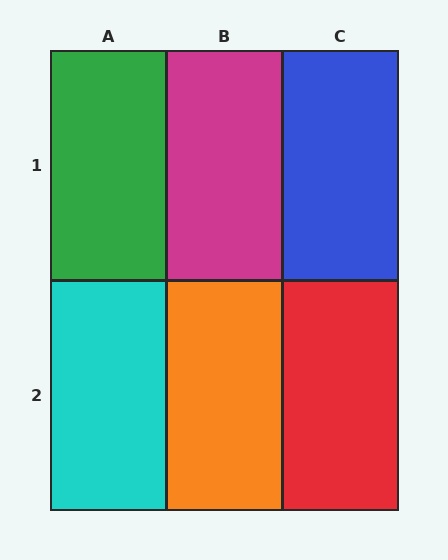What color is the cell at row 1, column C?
Blue.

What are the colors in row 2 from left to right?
Cyan, orange, red.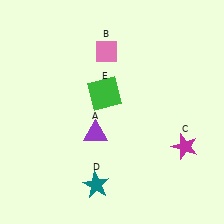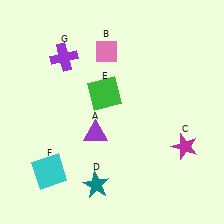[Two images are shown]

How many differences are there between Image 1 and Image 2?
There are 2 differences between the two images.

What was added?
A cyan square (F), a purple cross (G) were added in Image 2.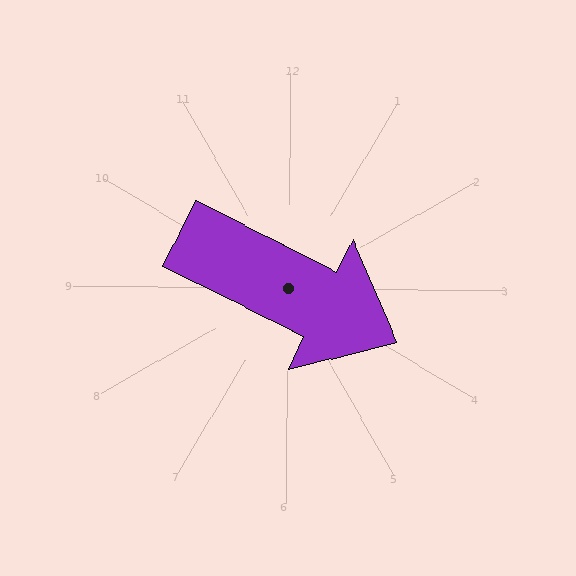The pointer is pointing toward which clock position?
Roughly 4 o'clock.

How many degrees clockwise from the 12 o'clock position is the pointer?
Approximately 116 degrees.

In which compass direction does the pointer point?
Southeast.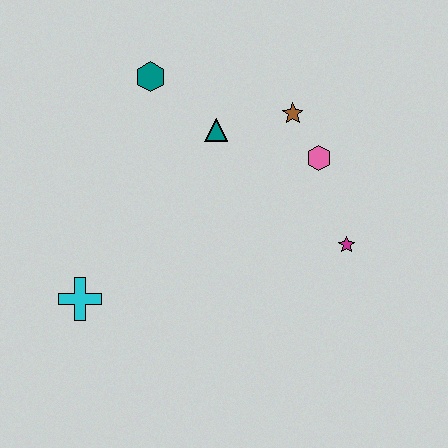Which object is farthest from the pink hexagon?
The cyan cross is farthest from the pink hexagon.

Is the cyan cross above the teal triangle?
No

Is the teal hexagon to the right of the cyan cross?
Yes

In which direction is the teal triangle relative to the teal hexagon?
The teal triangle is to the right of the teal hexagon.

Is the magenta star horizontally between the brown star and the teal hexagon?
No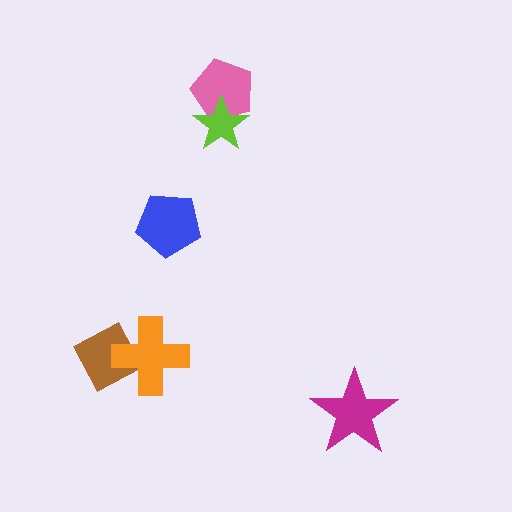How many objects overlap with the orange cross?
1 object overlaps with the orange cross.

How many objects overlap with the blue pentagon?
0 objects overlap with the blue pentagon.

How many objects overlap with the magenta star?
0 objects overlap with the magenta star.